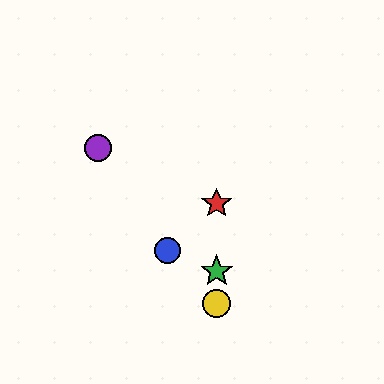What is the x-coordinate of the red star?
The red star is at x≈217.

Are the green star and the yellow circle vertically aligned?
Yes, both are at x≈217.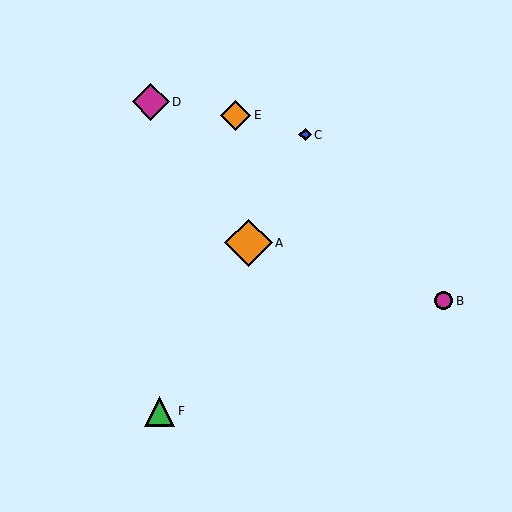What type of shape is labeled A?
Shape A is an orange diamond.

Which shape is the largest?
The orange diamond (labeled A) is the largest.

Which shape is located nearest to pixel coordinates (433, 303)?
The magenta circle (labeled B) at (444, 301) is nearest to that location.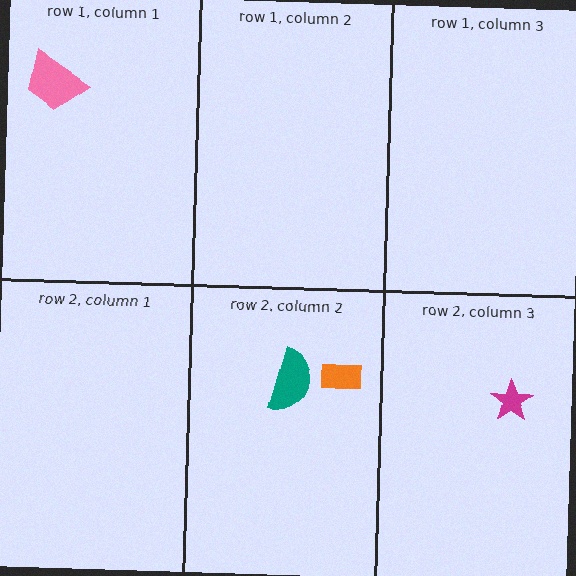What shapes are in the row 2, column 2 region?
The teal semicircle, the orange rectangle.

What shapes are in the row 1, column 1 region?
The pink trapezoid.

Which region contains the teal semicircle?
The row 2, column 2 region.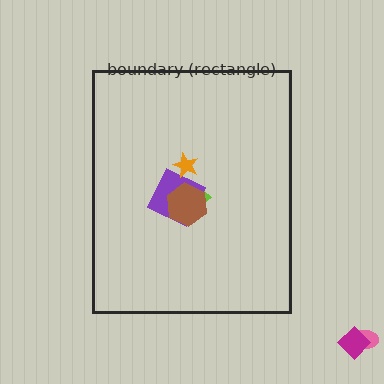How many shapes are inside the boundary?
4 inside, 2 outside.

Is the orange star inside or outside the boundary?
Inside.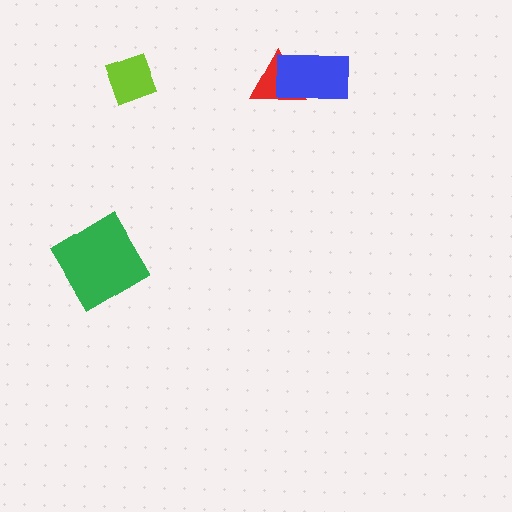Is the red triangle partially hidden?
Yes, it is partially covered by another shape.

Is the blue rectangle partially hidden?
No, no other shape covers it.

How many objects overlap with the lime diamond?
0 objects overlap with the lime diamond.